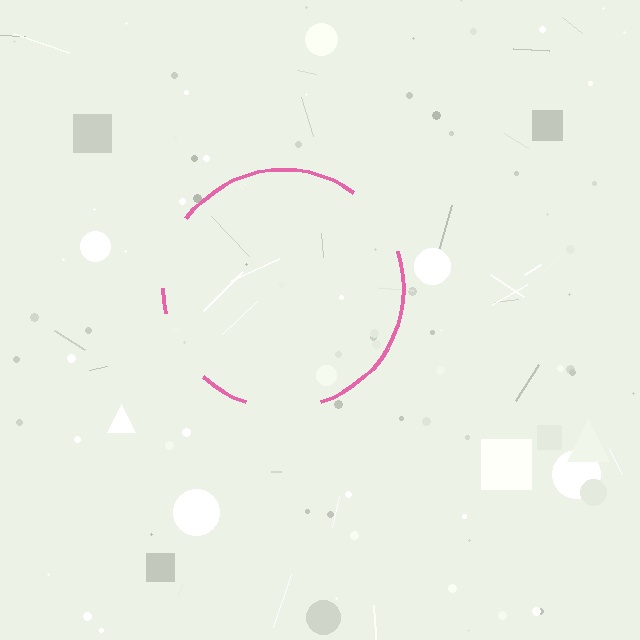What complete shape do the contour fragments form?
The contour fragments form a circle.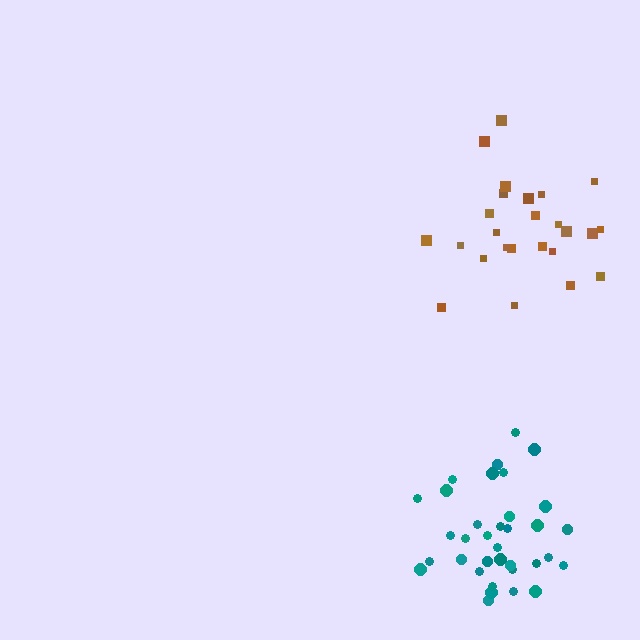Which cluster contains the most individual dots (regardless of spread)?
Teal (35).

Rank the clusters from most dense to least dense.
teal, brown.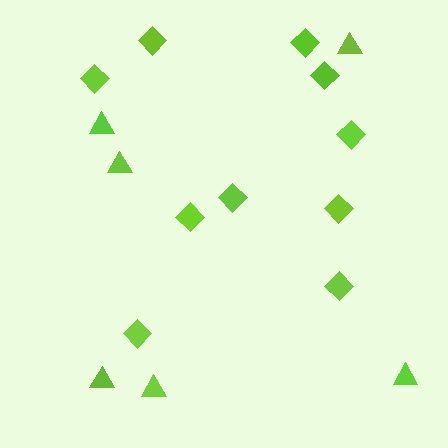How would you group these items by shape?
There are 2 groups: one group of diamonds (10) and one group of triangles (6).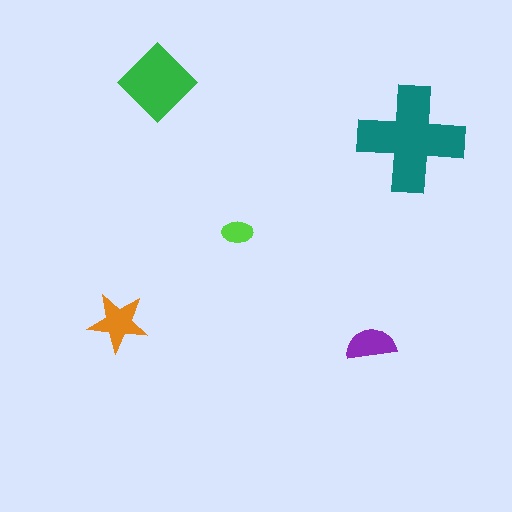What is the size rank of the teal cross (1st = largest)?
1st.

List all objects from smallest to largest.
The lime ellipse, the purple semicircle, the orange star, the green diamond, the teal cross.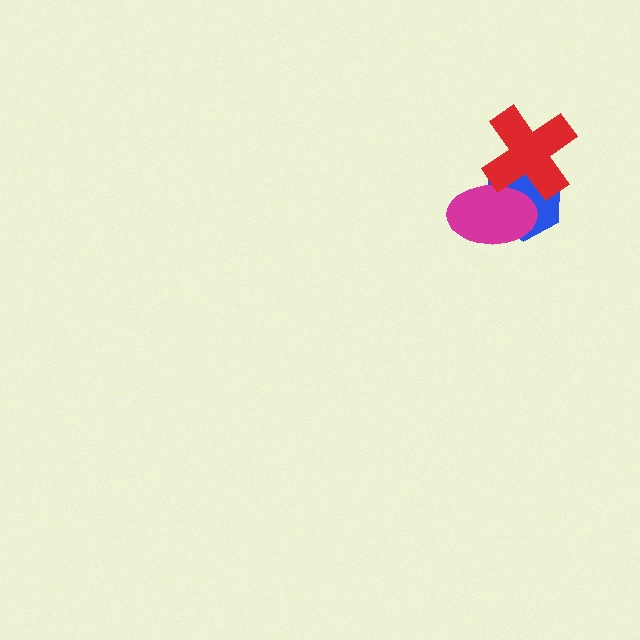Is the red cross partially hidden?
No, no other shape covers it.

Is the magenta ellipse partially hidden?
Yes, it is partially covered by another shape.